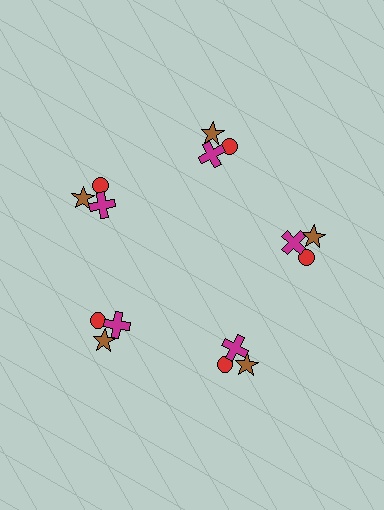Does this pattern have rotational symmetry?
Yes, this pattern has 5-fold rotational symmetry. It looks the same after rotating 72 degrees around the center.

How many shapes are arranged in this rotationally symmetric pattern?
There are 15 shapes, arranged in 5 groups of 3.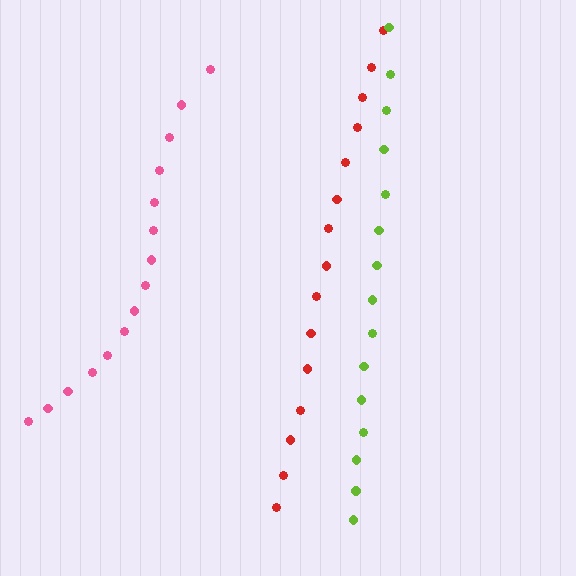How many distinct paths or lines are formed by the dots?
There are 3 distinct paths.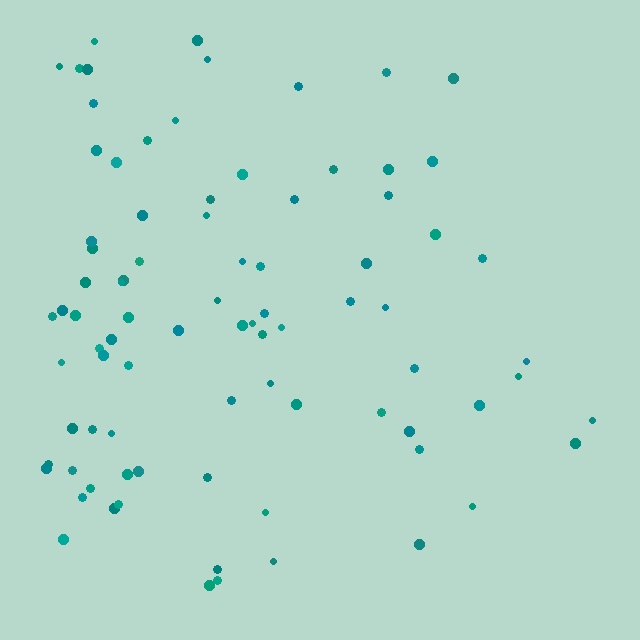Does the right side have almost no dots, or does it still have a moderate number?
Still a moderate number, just noticeably fewer than the left.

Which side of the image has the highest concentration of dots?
The left.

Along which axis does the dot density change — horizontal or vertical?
Horizontal.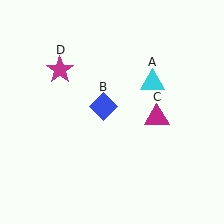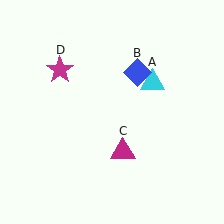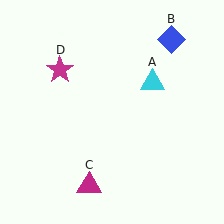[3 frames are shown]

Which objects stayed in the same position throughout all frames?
Cyan triangle (object A) and magenta star (object D) remained stationary.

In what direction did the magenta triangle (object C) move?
The magenta triangle (object C) moved down and to the left.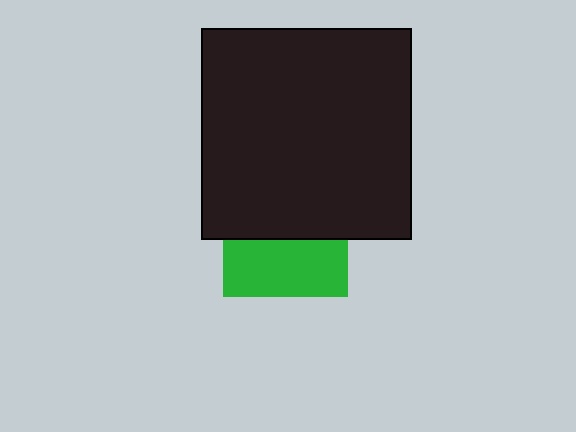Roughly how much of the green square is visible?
About half of it is visible (roughly 46%).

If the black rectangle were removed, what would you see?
You would see the complete green square.